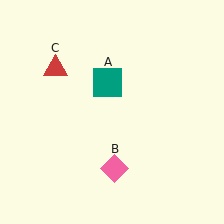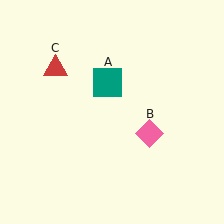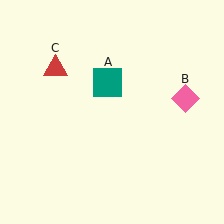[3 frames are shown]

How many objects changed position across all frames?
1 object changed position: pink diamond (object B).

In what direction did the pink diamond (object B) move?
The pink diamond (object B) moved up and to the right.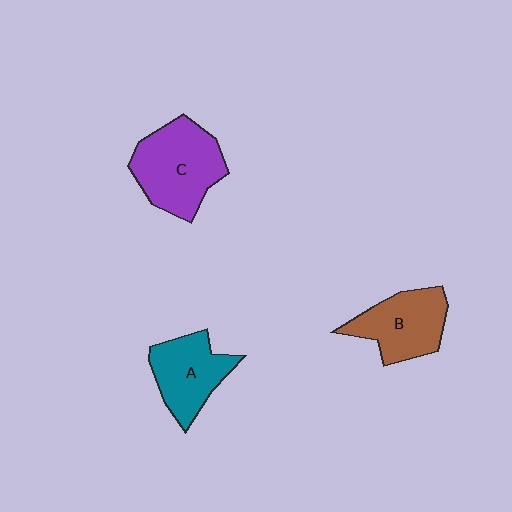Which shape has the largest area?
Shape C (purple).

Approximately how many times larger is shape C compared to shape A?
Approximately 1.3 times.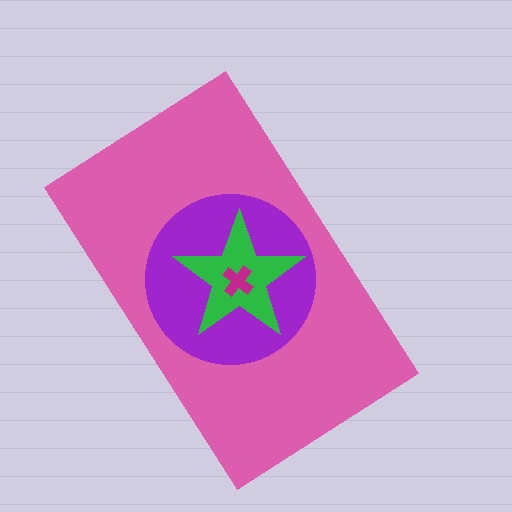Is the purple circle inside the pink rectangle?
Yes.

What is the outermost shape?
The pink rectangle.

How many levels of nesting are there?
4.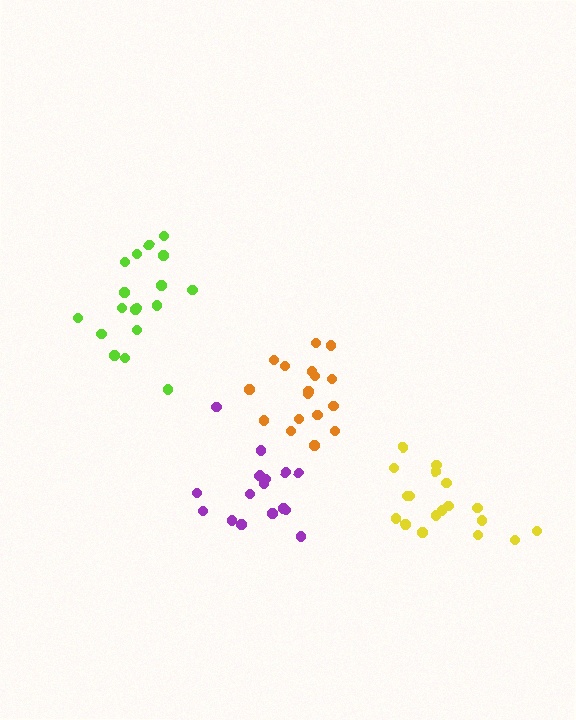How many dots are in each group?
Group 1: 16 dots, Group 2: 18 dots, Group 3: 18 dots, Group 4: 17 dots (69 total).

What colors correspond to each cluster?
The clusters are colored: purple, lime, yellow, orange.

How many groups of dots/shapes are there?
There are 4 groups.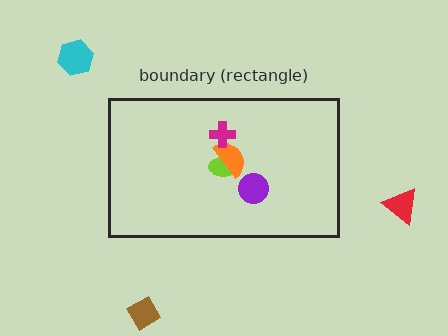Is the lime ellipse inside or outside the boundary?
Inside.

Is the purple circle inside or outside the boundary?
Inside.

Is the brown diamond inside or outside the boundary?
Outside.